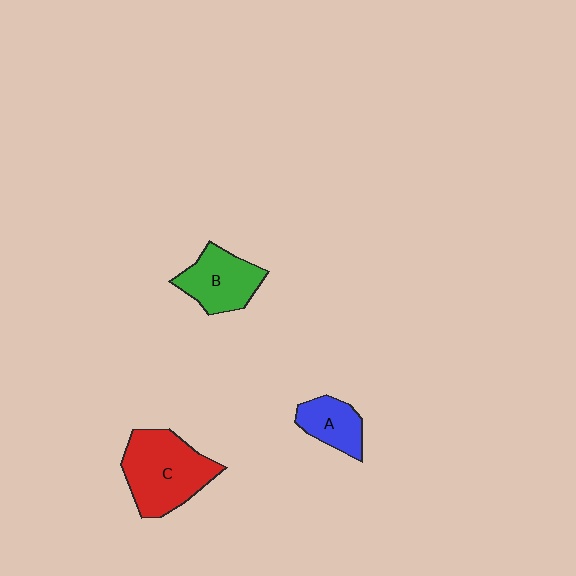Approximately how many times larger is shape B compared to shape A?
Approximately 1.4 times.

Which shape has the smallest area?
Shape A (blue).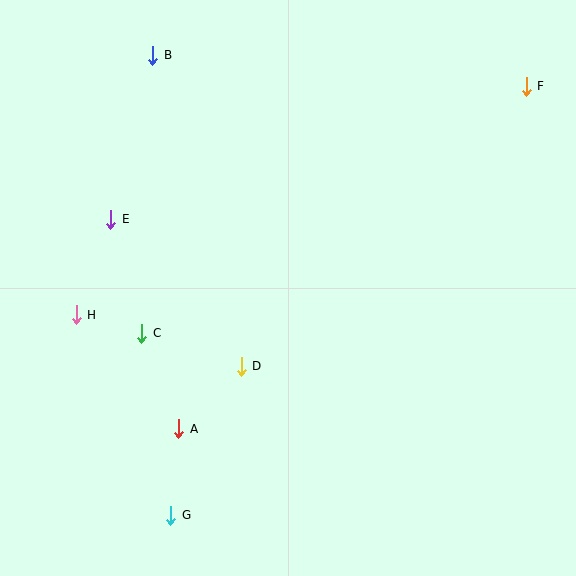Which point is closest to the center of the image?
Point D at (241, 366) is closest to the center.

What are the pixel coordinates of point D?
Point D is at (241, 366).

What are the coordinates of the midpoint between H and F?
The midpoint between H and F is at (301, 201).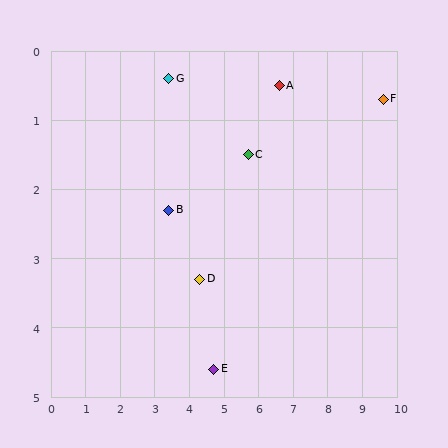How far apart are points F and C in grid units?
Points F and C are about 4.0 grid units apart.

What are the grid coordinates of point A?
Point A is at approximately (6.6, 0.5).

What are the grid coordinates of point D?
Point D is at approximately (4.3, 3.3).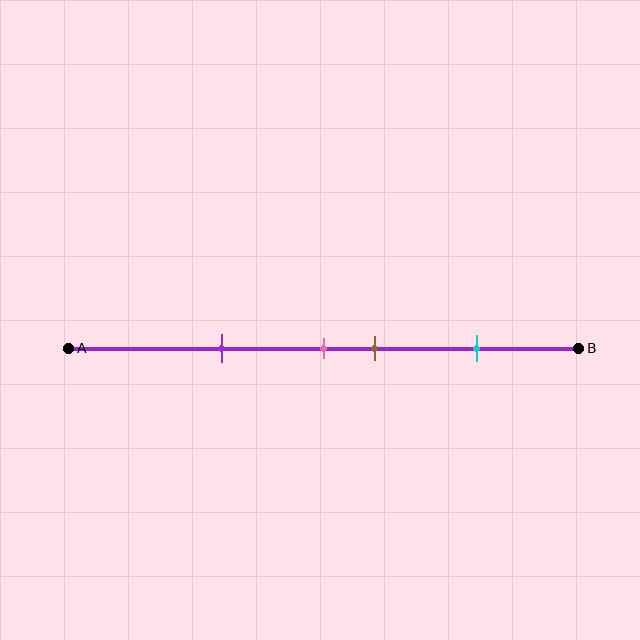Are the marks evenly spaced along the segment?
No, the marks are not evenly spaced.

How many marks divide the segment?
There are 4 marks dividing the segment.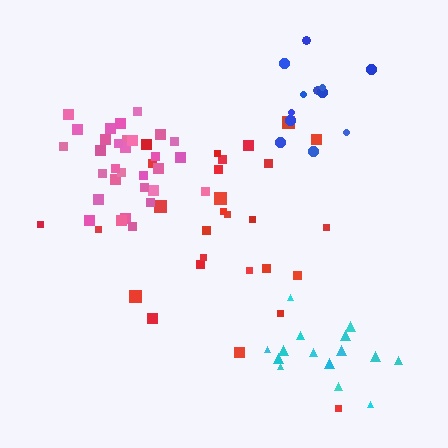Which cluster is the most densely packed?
Pink.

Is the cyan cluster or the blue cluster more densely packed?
Cyan.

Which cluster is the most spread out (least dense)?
Red.